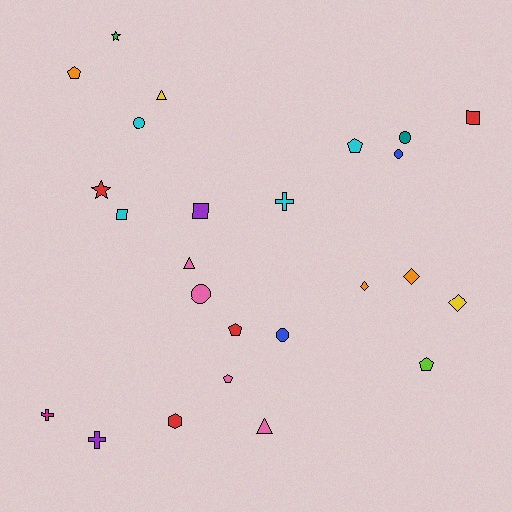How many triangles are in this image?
There are 3 triangles.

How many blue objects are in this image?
There are 2 blue objects.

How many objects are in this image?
There are 25 objects.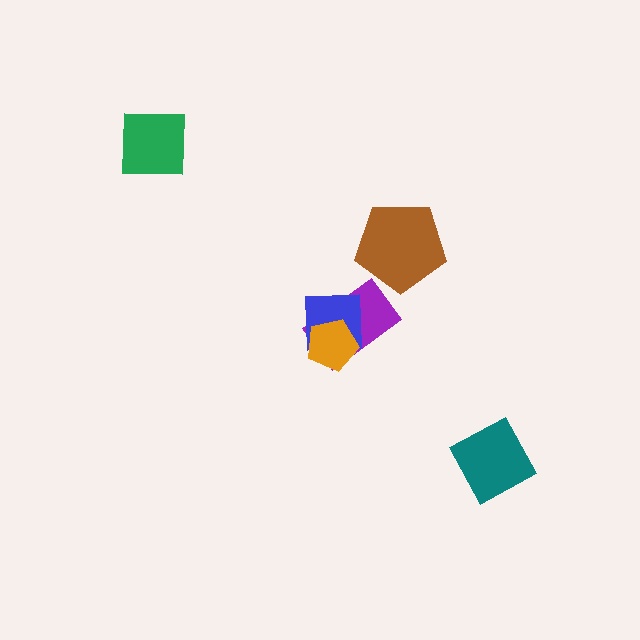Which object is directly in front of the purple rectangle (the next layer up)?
The blue square is directly in front of the purple rectangle.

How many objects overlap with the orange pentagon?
2 objects overlap with the orange pentagon.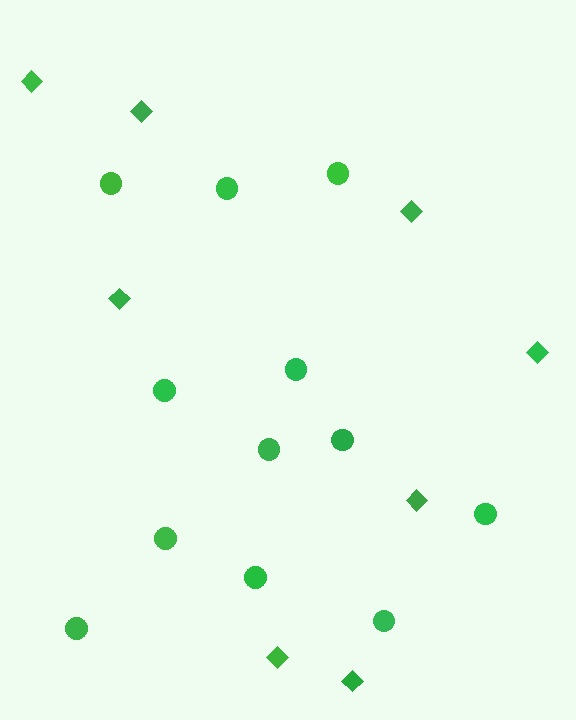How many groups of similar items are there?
There are 2 groups: one group of diamonds (8) and one group of circles (12).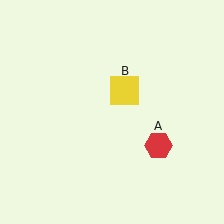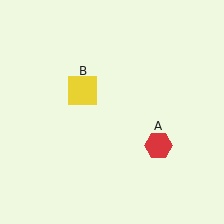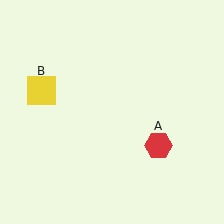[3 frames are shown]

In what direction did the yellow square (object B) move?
The yellow square (object B) moved left.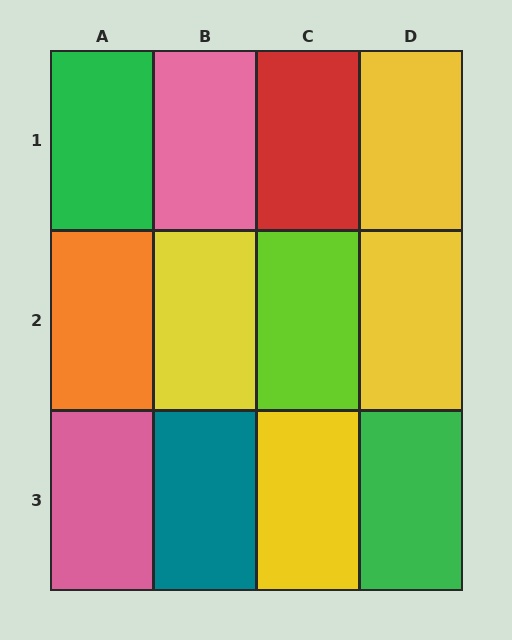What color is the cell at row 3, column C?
Yellow.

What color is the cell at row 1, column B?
Pink.